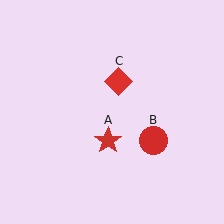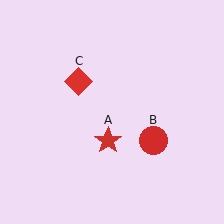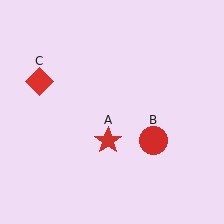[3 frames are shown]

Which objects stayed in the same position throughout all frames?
Red star (object A) and red circle (object B) remained stationary.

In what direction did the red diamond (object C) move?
The red diamond (object C) moved left.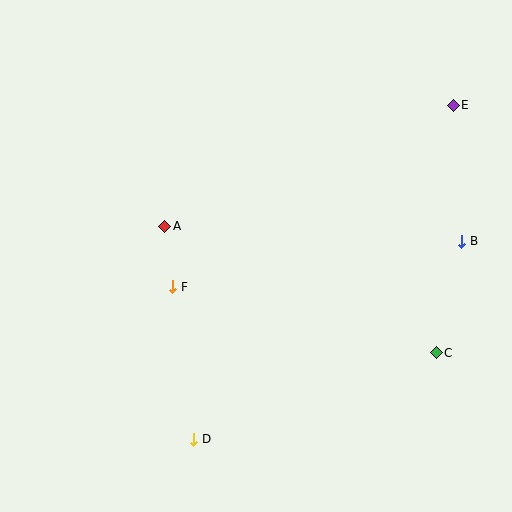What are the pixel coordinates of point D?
Point D is at (194, 439).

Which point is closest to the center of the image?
Point F at (173, 287) is closest to the center.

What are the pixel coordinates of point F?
Point F is at (173, 287).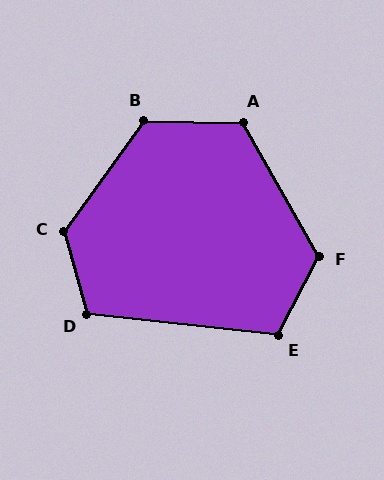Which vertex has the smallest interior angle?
E, at approximately 111 degrees.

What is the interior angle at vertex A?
Approximately 120 degrees (obtuse).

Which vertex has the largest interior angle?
C, at approximately 129 degrees.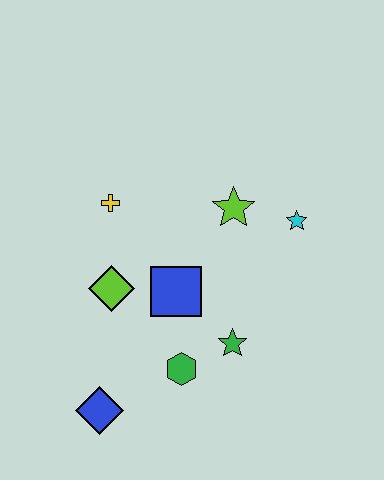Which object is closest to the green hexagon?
The green star is closest to the green hexagon.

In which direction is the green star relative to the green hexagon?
The green star is to the right of the green hexagon.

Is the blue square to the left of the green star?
Yes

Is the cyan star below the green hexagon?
No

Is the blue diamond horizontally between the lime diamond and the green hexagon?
No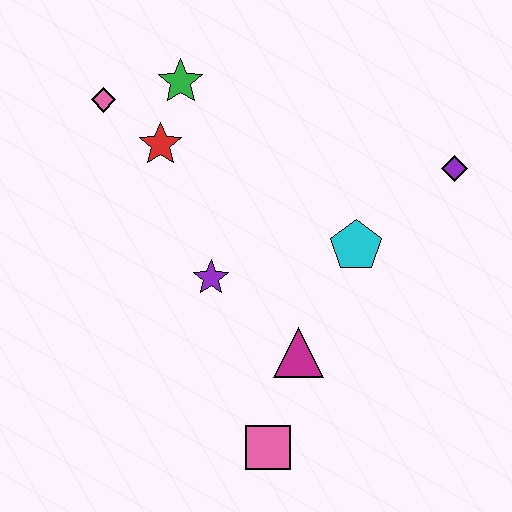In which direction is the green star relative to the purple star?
The green star is above the purple star.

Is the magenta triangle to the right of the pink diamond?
Yes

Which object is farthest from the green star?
The pink square is farthest from the green star.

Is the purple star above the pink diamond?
No